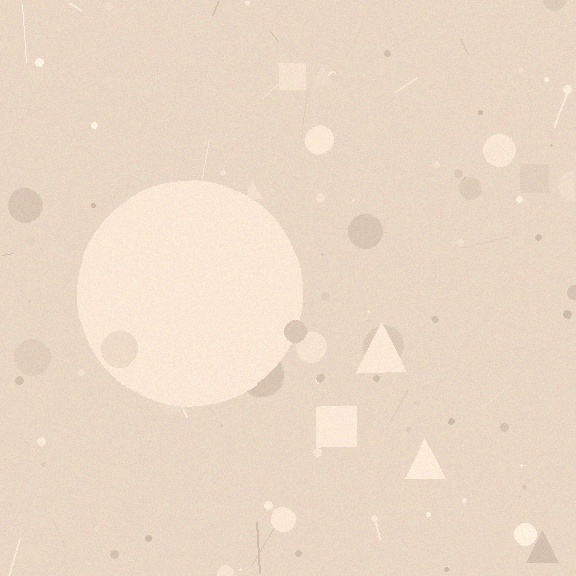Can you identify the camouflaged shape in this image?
The camouflaged shape is a circle.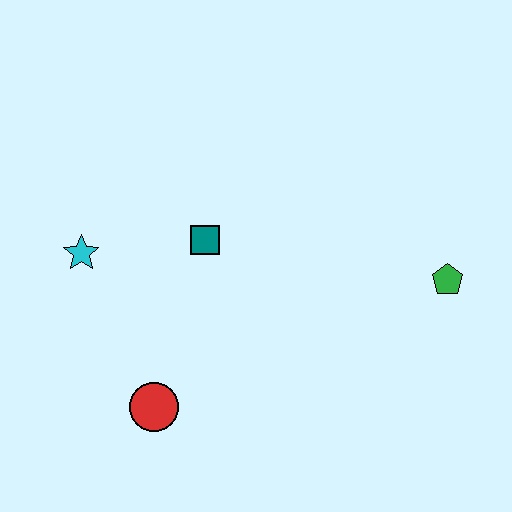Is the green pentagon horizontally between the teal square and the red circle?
No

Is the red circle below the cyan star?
Yes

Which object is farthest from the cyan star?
The green pentagon is farthest from the cyan star.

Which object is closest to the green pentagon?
The teal square is closest to the green pentagon.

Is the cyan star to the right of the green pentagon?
No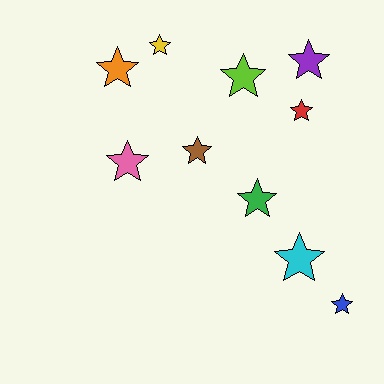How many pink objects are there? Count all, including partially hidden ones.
There is 1 pink object.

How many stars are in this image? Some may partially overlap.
There are 10 stars.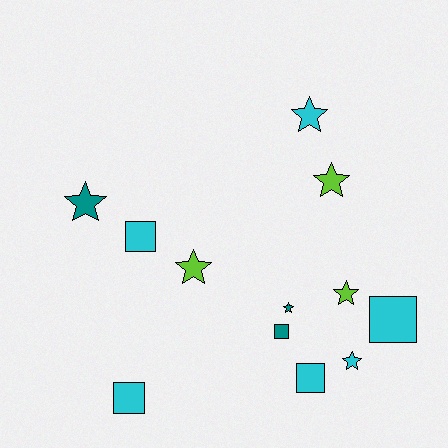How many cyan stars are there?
There are 2 cyan stars.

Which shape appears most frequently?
Star, with 7 objects.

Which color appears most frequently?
Cyan, with 6 objects.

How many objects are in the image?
There are 12 objects.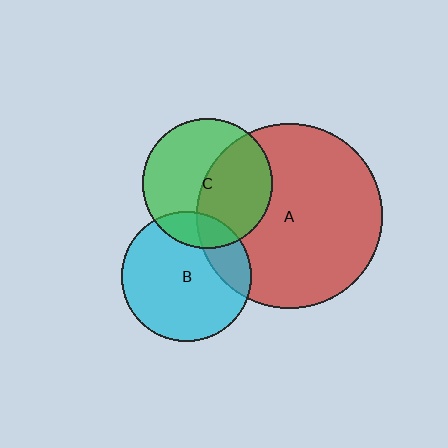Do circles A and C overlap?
Yes.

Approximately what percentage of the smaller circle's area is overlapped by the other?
Approximately 45%.